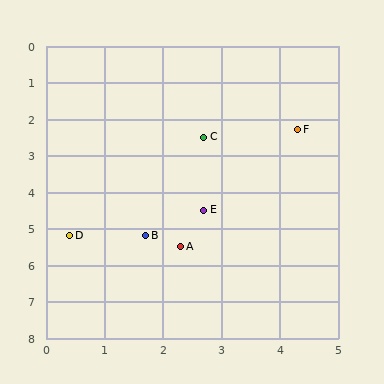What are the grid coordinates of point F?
Point F is at approximately (4.3, 2.3).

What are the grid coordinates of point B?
Point B is at approximately (1.7, 5.2).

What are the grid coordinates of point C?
Point C is at approximately (2.7, 2.5).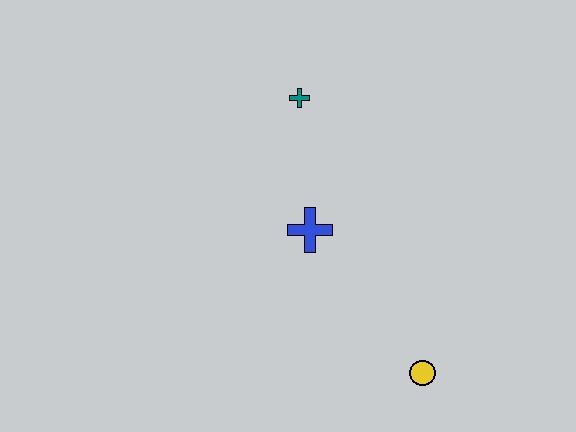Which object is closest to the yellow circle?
The blue cross is closest to the yellow circle.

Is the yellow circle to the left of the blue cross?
No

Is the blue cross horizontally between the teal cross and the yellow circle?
Yes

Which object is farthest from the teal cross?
The yellow circle is farthest from the teal cross.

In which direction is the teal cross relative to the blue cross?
The teal cross is above the blue cross.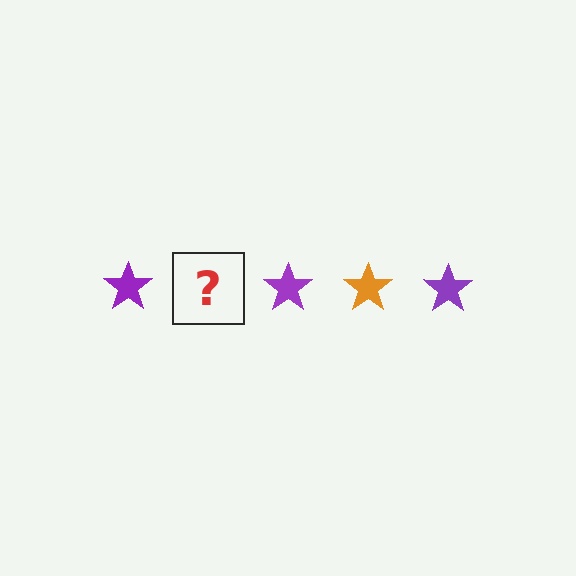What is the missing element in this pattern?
The missing element is an orange star.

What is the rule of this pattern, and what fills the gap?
The rule is that the pattern cycles through purple, orange stars. The gap should be filled with an orange star.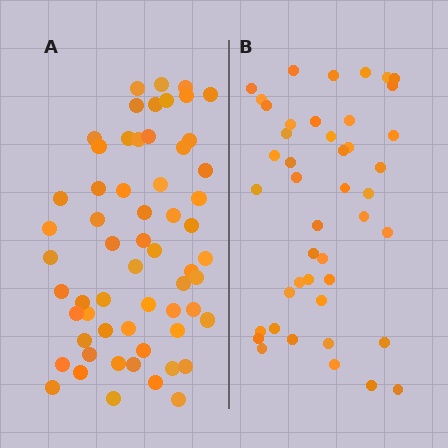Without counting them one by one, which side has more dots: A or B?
Region A (the left region) has more dots.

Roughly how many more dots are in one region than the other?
Region A has approximately 15 more dots than region B.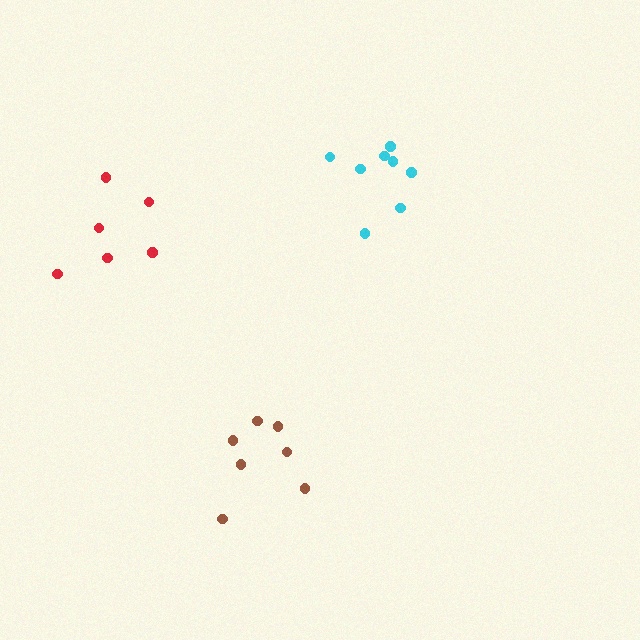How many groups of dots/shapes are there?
There are 3 groups.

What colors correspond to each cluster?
The clusters are colored: brown, cyan, red.